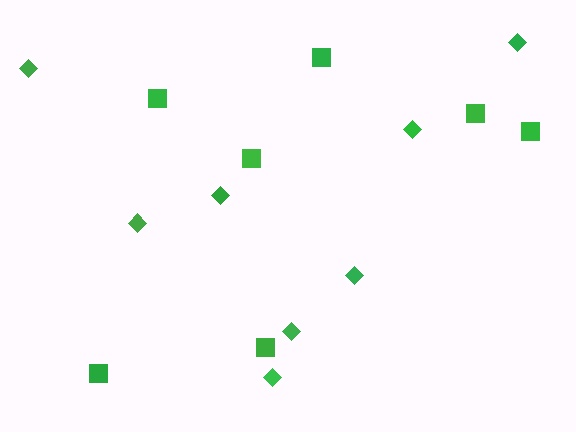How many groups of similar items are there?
There are 2 groups: one group of diamonds (8) and one group of squares (7).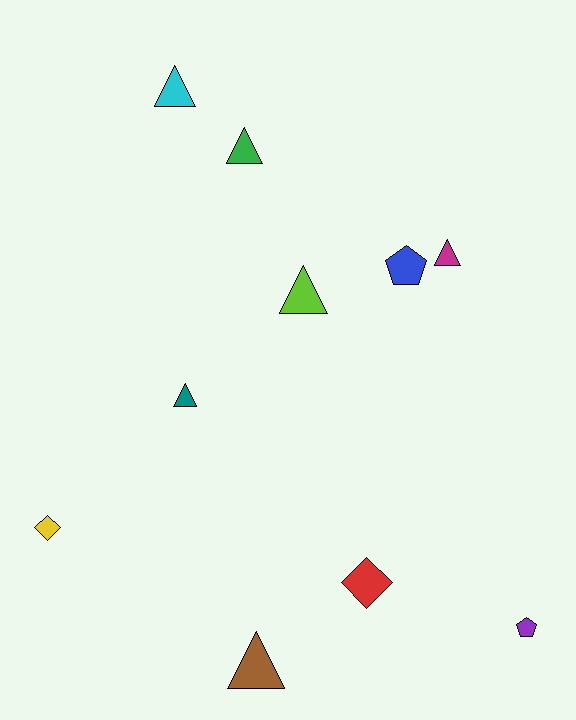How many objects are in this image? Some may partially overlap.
There are 10 objects.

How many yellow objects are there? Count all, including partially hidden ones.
There is 1 yellow object.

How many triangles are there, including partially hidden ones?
There are 6 triangles.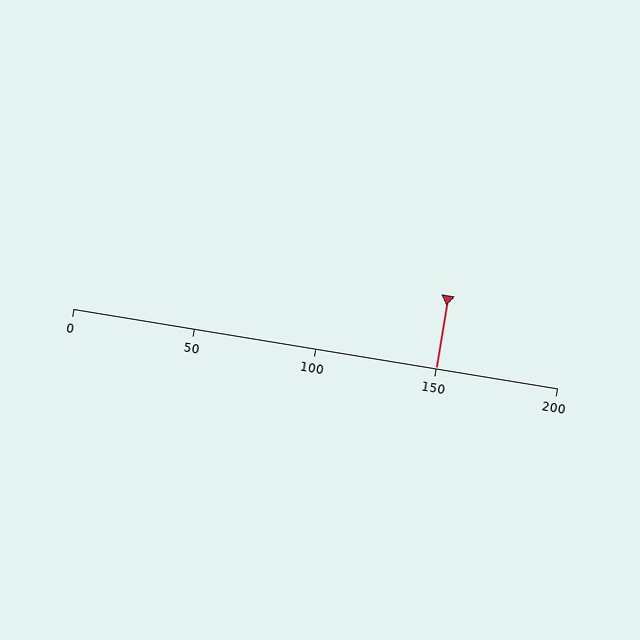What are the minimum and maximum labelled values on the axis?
The axis runs from 0 to 200.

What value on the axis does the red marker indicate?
The marker indicates approximately 150.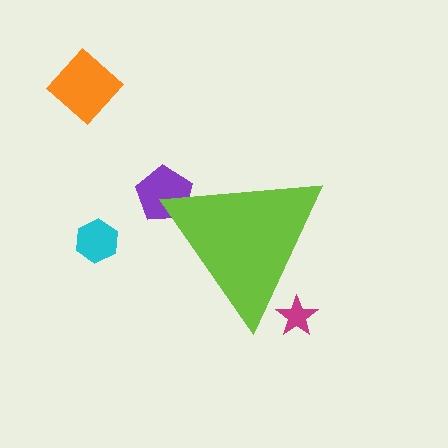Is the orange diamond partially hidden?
No, the orange diamond is fully visible.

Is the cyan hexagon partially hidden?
No, the cyan hexagon is fully visible.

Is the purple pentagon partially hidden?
Yes, the purple pentagon is partially hidden behind the lime triangle.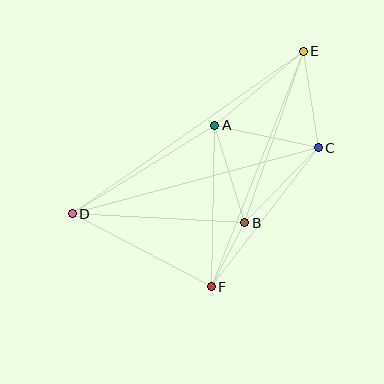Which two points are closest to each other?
Points B and F are closest to each other.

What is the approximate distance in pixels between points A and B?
The distance between A and B is approximately 102 pixels.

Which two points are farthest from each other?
Points D and E are farthest from each other.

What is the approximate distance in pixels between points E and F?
The distance between E and F is approximately 253 pixels.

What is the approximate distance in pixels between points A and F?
The distance between A and F is approximately 161 pixels.